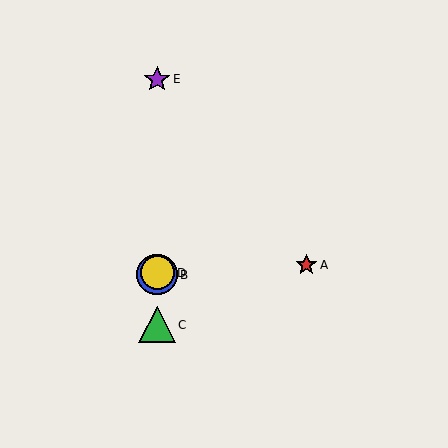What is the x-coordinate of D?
Object D is at x≈157.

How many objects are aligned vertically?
4 objects (B, C, D, E) are aligned vertically.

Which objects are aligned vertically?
Objects B, C, D, E are aligned vertically.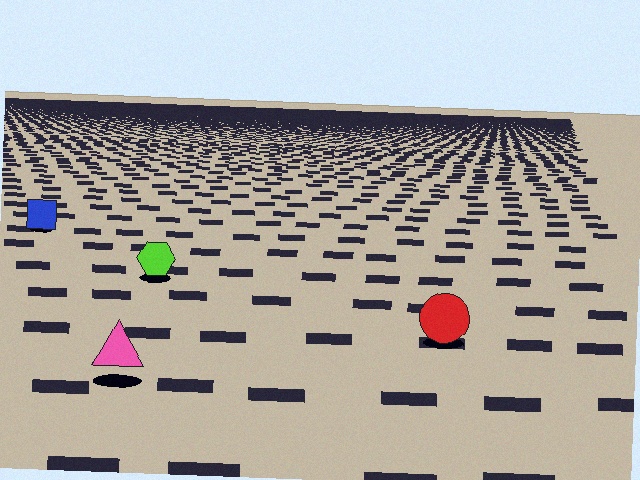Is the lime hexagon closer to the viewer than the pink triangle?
No. The pink triangle is closer — you can tell from the texture gradient: the ground texture is coarser near it.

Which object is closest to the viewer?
The pink triangle is closest. The texture marks near it are larger and more spread out.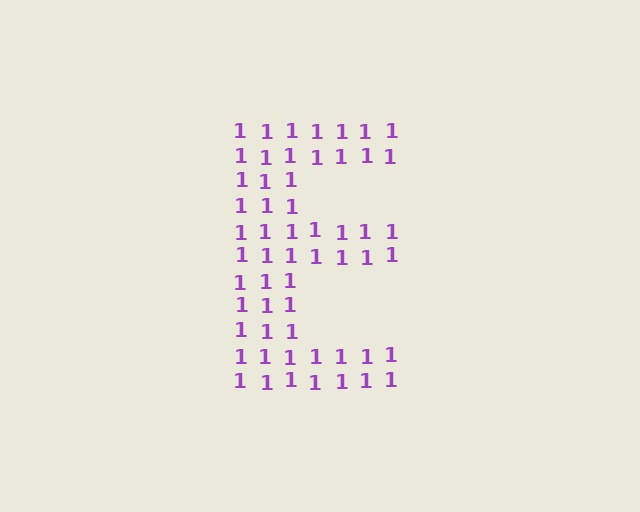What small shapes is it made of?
It is made of small digit 1's.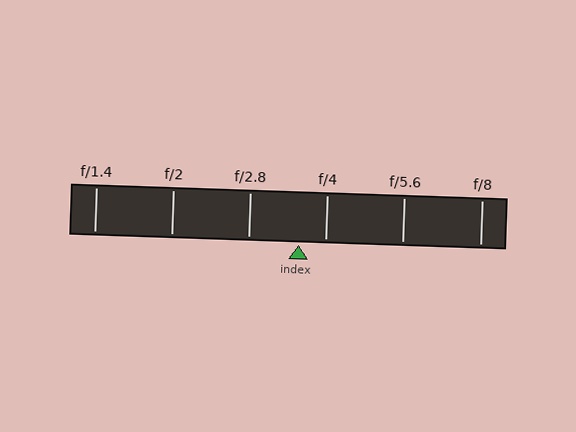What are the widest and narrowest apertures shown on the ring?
The widest aperture shown is f/1.4 and the narrowest is f/8.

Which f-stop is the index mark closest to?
The index mark is closest to f/4.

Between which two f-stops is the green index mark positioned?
The index mark is between f/2.8 and f/4.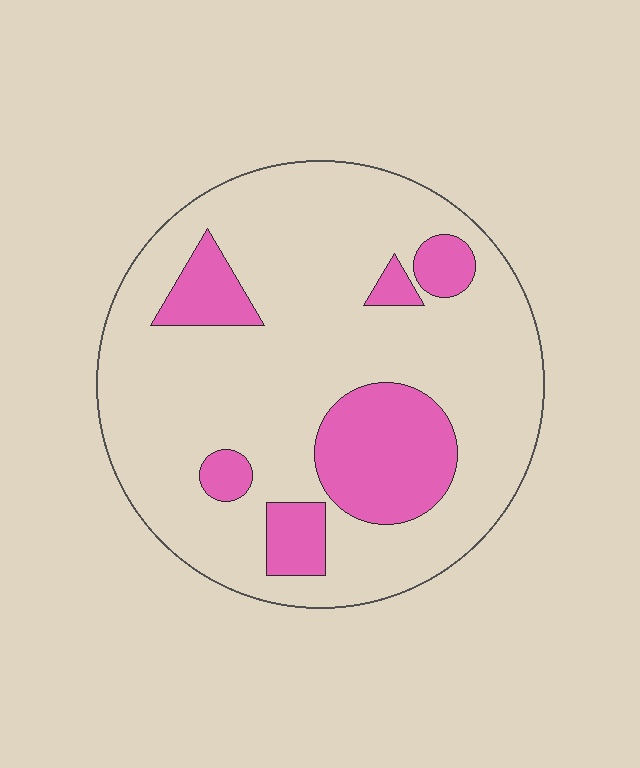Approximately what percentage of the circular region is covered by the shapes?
Approximately 20%.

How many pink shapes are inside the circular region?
6.